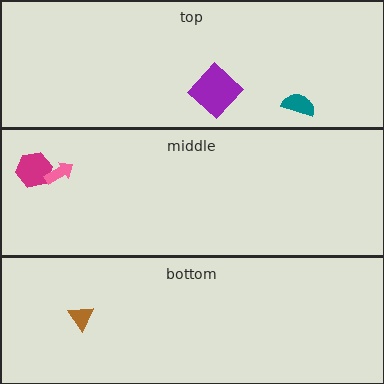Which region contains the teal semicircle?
The top region.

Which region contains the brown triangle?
The bottom region.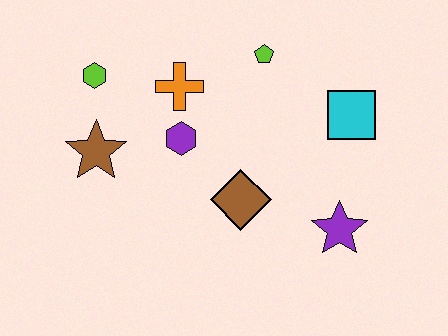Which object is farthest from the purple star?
The lime hexagon is farthest from the purple star.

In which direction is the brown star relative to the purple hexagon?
The brown star is to the left of the purple hexagon.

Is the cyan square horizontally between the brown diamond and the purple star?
No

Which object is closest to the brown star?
The lime hexagon is closest to the brown star.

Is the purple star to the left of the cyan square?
Yes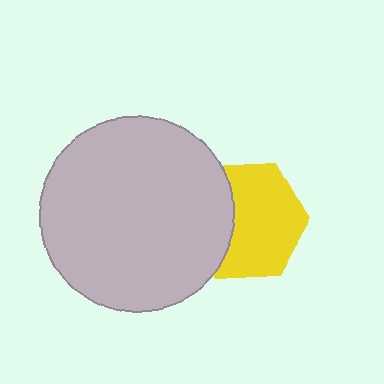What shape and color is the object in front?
The object in front is a light gray circle.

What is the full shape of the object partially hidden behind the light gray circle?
The partially hidden object is a yellow hexagon.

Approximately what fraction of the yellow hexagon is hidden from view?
Roughly 33% of the yellow hexagon is hidden behind the light gray circle.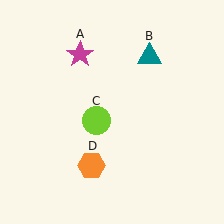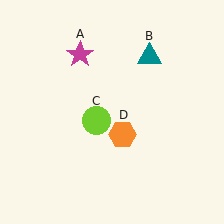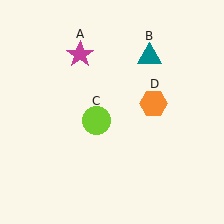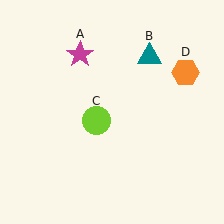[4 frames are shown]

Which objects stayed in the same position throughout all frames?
Magenta star (object A) and teal triangle (object B) and lime circle (object C) remained stationary.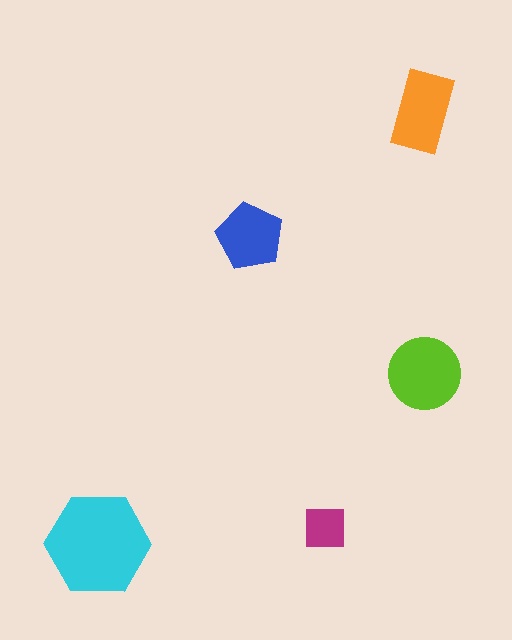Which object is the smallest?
The magenta square.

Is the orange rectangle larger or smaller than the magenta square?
Larger.